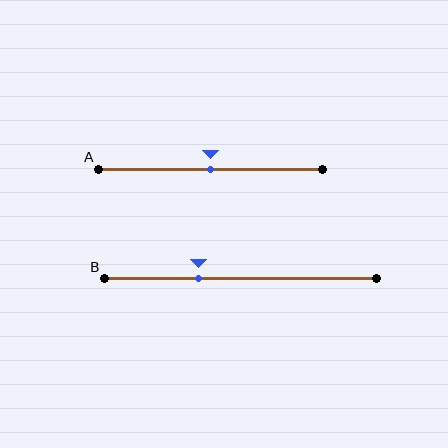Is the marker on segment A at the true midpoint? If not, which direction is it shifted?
Yes, the marker on segment A is at the true midpoint.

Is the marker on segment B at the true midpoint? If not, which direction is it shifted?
No, the marker on segment B is shifted to the left by about 15% of the segment length.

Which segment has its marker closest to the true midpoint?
Segment A has its marker closest to the true midpoint.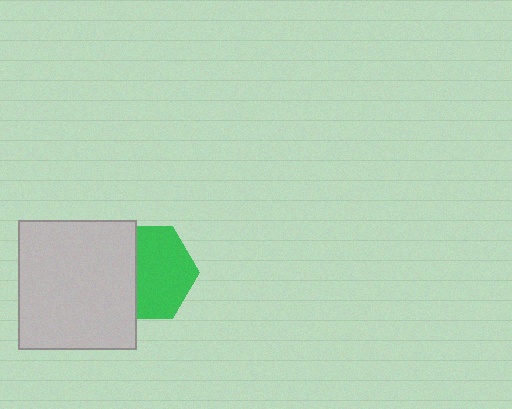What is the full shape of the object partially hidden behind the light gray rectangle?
The partially hidden object is a green hexagon.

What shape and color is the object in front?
The object in front is a light gray rectangle.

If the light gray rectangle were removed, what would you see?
You would see the complete green hexagon.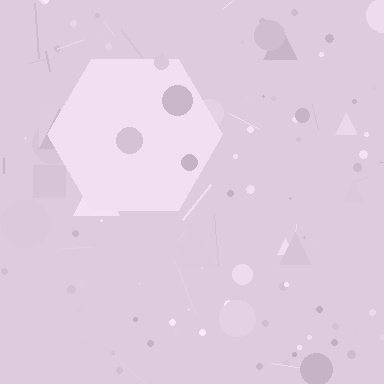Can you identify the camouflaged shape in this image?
The camouflaged shape is a hexagon.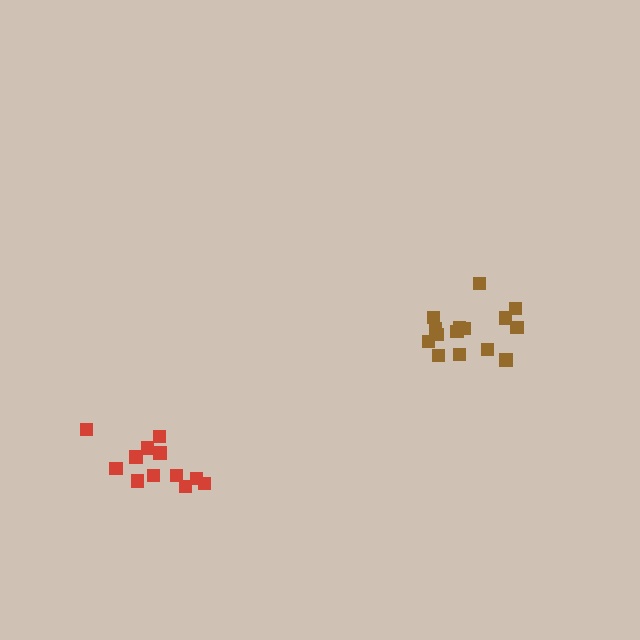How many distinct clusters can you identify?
There are 2 distinct clusters.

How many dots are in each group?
Group 1: 15 dots, Group 2: 12 dots (27 total).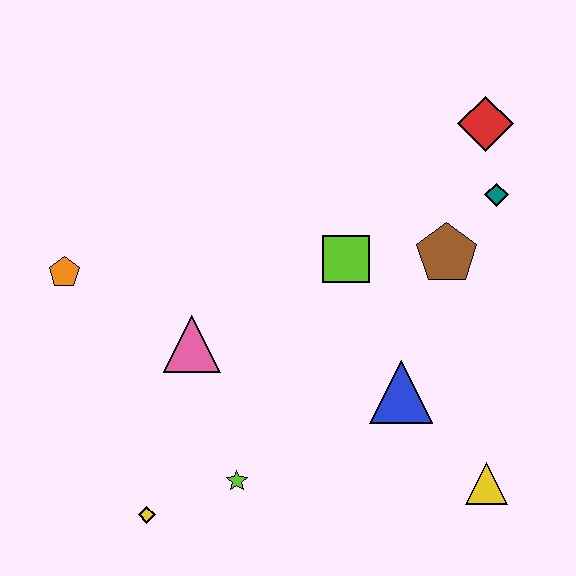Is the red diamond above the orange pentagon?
Yes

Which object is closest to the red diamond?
The teal diamond is closest to the red diamond.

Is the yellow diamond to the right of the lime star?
No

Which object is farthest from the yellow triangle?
The orange pentagon is farthest from the yellow triangle.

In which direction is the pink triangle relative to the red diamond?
The pink triangle is to the left of the red diamond.